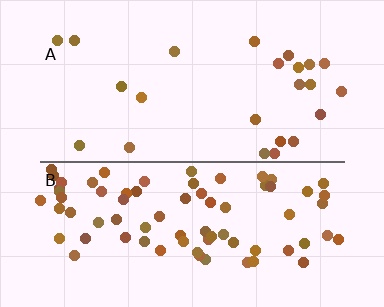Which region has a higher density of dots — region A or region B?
B (the bottom).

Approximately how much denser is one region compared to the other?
Approximately 3.2× — region B over region A.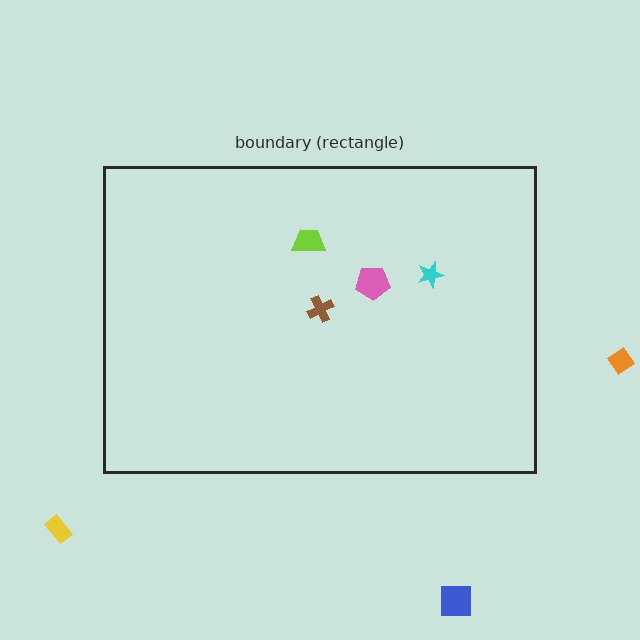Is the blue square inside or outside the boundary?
Outside.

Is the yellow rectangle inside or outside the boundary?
Outside.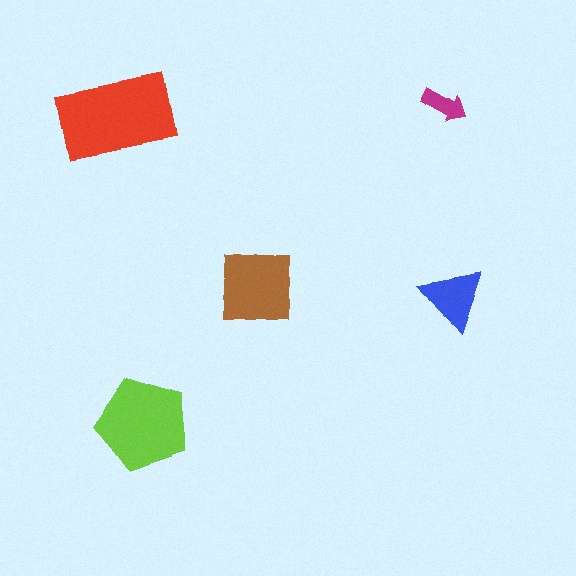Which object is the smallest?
The magenta arrow.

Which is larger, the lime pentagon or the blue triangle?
The lime pentagon.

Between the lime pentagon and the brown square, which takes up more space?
The lime pentagon.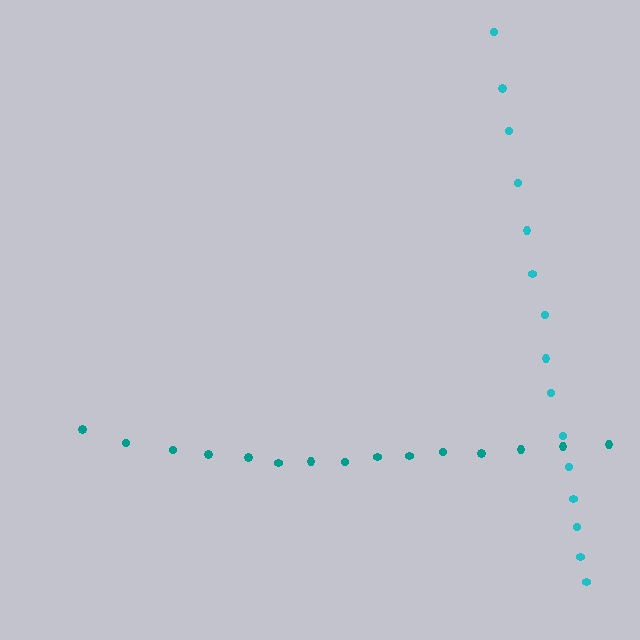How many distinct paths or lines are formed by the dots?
There are 2 distinct paths.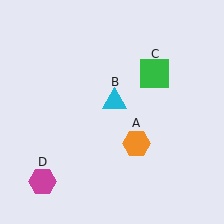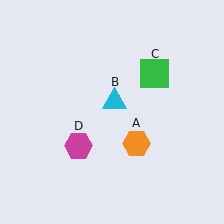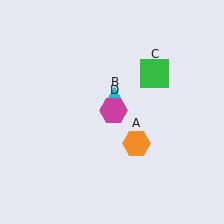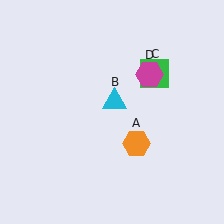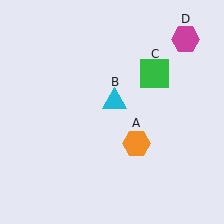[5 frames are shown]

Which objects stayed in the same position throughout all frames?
Orange hexagon (object A) and cyan triangle (object B) and green square (object C) remained stationary.